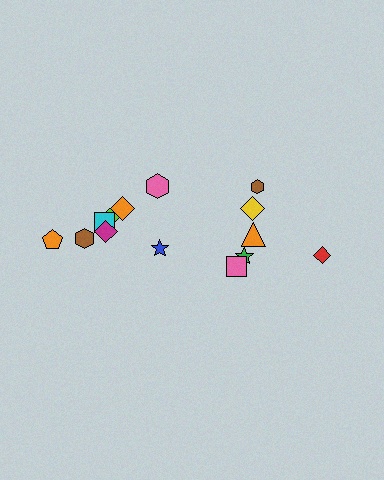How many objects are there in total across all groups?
There are 14 objects.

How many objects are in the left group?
There are 8 objects.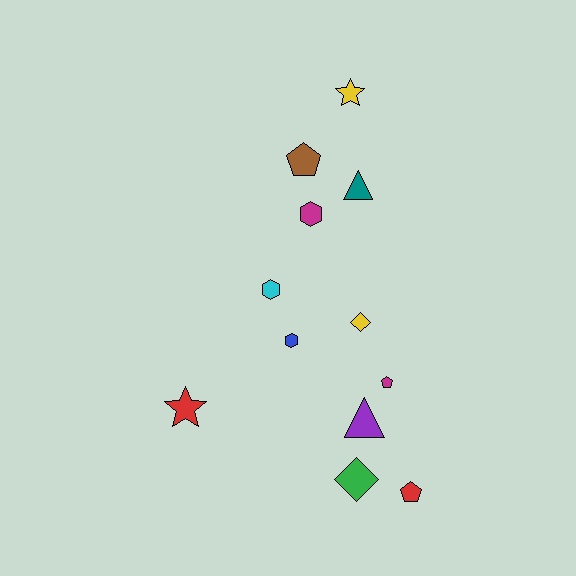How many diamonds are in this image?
There are 2 diamonds.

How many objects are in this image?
There are 12 objects.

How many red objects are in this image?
There are 2 red objects.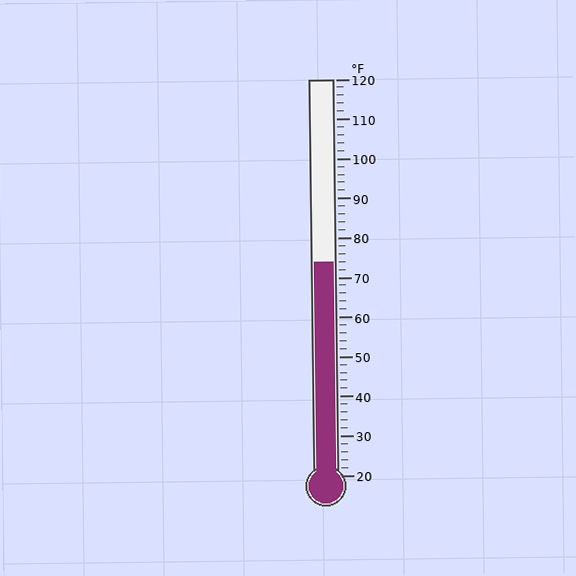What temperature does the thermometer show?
The thermometer shows approximately 74°F.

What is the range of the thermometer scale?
The thermometer scale ranges from 20°F to 120°F.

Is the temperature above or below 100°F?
The temperature is below 100°F.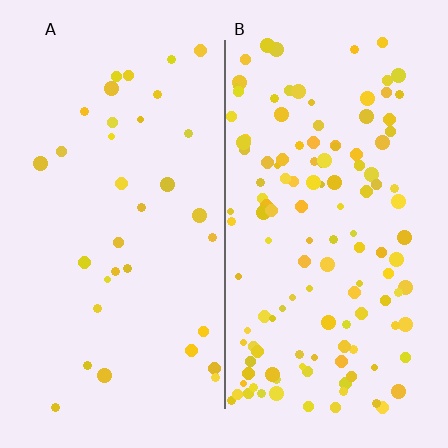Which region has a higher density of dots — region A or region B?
B (the right).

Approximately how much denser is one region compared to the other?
Approximately 3.8× — region B over region A.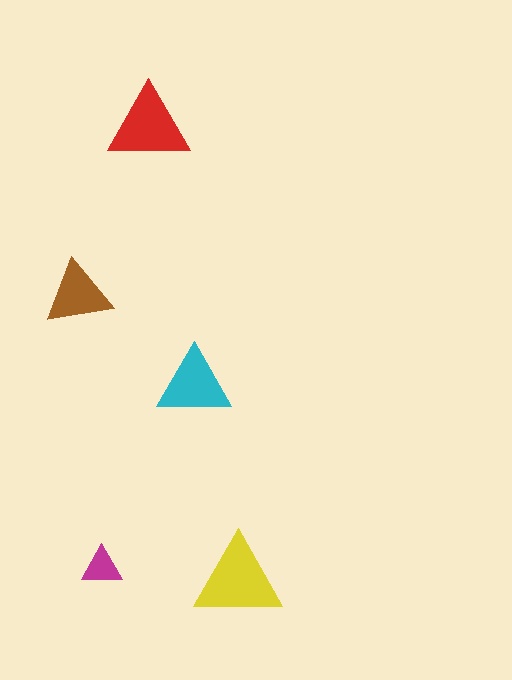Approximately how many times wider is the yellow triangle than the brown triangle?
About 1.5 times wider.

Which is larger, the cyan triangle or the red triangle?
The red one.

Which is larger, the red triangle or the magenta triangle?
The red one.